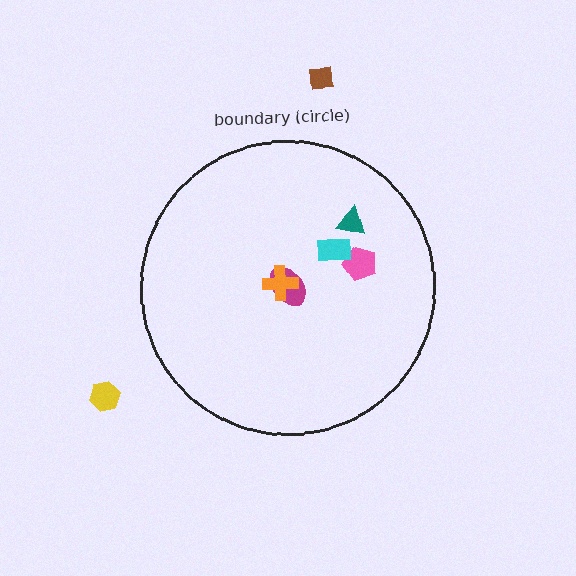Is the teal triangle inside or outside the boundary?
Inside.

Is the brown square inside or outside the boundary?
Outside.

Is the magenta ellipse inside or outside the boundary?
Inside.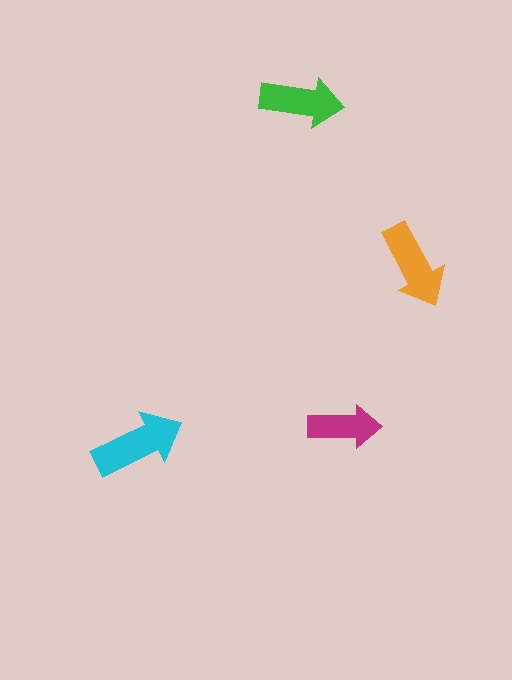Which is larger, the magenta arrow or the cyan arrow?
The cyan one.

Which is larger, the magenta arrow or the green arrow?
The green one.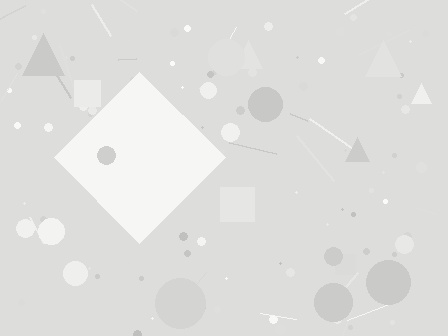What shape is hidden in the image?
A diamond is hidden in the image.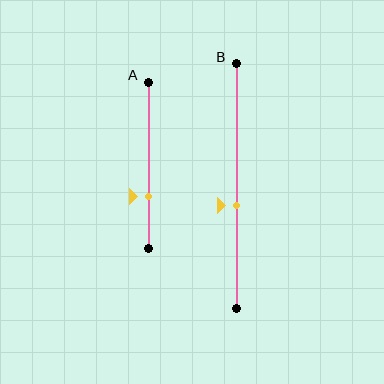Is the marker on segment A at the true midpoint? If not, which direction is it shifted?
No, the marker on segment A is shifted downward by about 18% of the segment length.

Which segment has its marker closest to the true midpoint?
Segment B has its marker closest to the true midpoint.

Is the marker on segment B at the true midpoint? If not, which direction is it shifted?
No, the marker on segment B is shifted downward by about 8% of the segment length.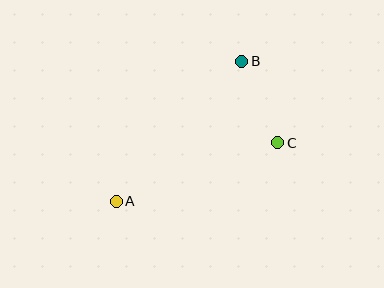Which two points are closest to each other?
Points B and C are closest to each other.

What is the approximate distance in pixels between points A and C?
The distance between A and C is approximately 172 pixels.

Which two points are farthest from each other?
Points A and B are farthest from each other.